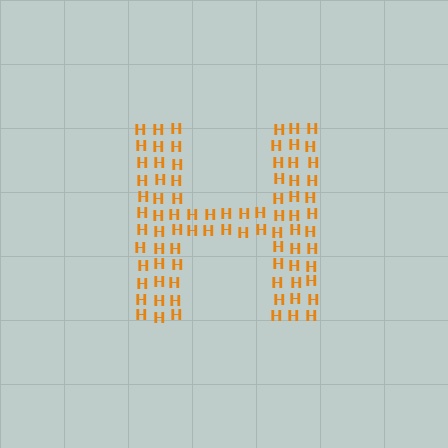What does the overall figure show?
The overall figure shows the letter H.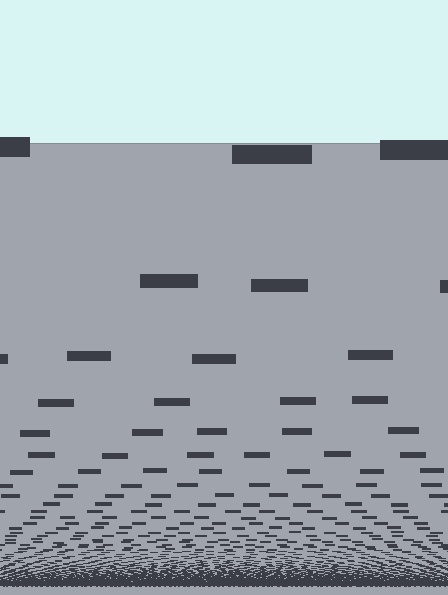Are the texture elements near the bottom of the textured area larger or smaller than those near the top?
Smaller. The gradient is inverted — elements near the bottom are smaller and denser.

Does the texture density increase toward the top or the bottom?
Density increases toward the bottom.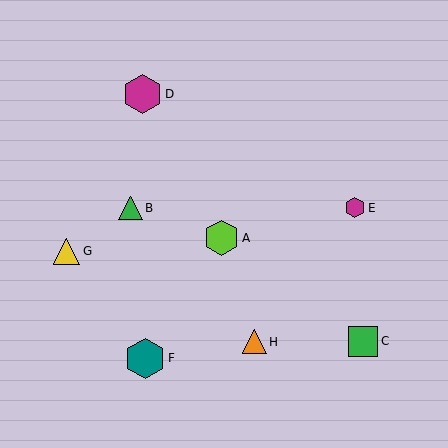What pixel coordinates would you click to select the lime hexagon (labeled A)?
Click at (221, 238) to select the lime hexagon A.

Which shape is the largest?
The teal hexagon (labeled F) is the largest.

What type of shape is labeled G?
Shape G is a yellow triangle.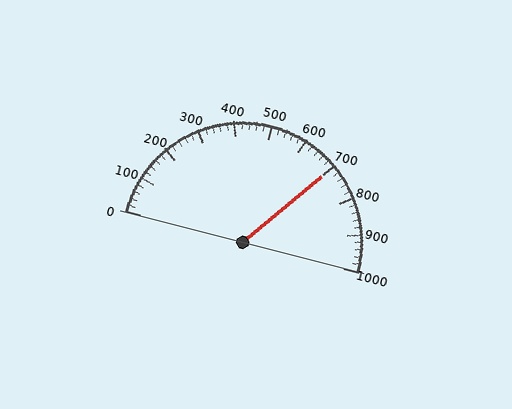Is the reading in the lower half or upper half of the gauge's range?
The reading is in the upper half of the range (0 to 1000).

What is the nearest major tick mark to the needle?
The nearest major tick mark is 700.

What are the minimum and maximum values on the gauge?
The gauge ranges from 0 to 1000.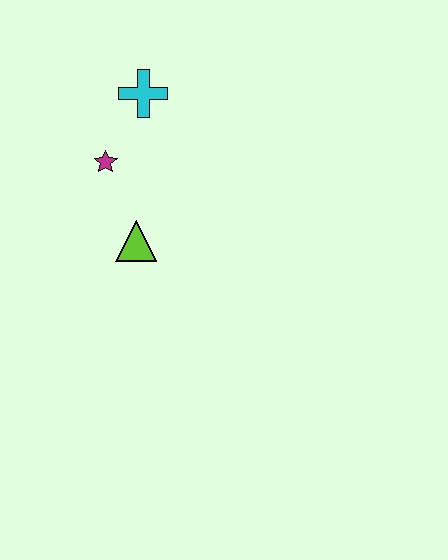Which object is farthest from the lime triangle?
The cyan cross is farthest from the lime triangle.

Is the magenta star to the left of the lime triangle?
Yes